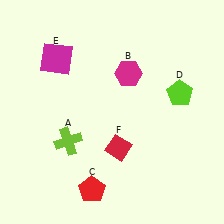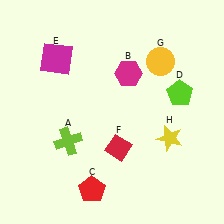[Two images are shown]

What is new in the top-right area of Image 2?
A yellow circle (G) was added in the top-right area of Image 2.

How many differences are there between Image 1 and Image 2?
There are 2 differences between the two images.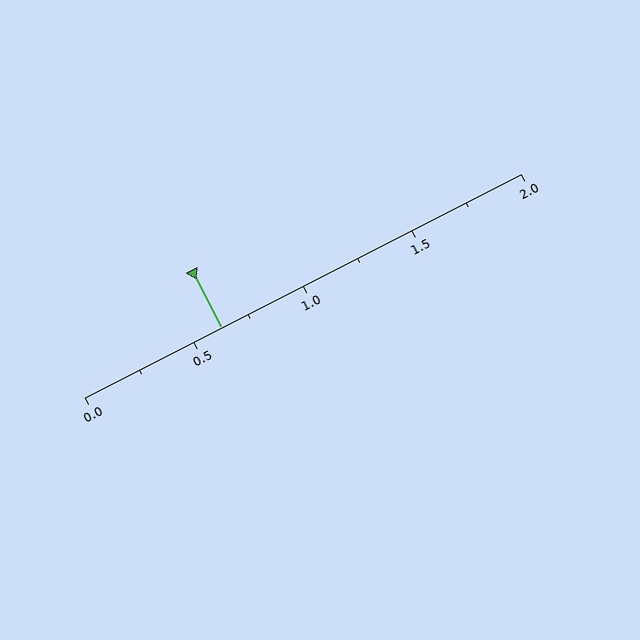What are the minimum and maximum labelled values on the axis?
The axis runs from 0.0 to 2.0.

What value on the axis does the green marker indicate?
The marker indicates approximately 0.62.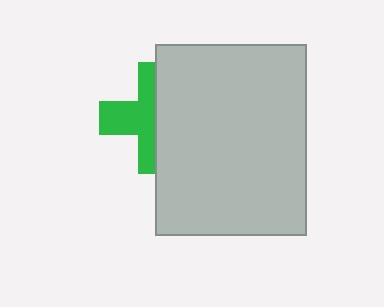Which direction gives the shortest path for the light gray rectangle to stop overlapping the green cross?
Moving right gives the shortest separation.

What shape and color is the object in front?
The object in front is a light gray rectangle.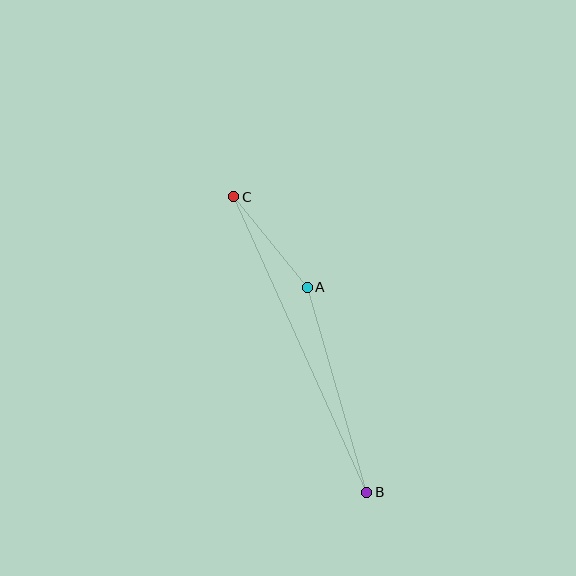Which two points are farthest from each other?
Points B and C are farthest from each other.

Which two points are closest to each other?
Points A and C are closest to each other.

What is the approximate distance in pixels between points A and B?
The distance between A and B is approximately 213 pixels.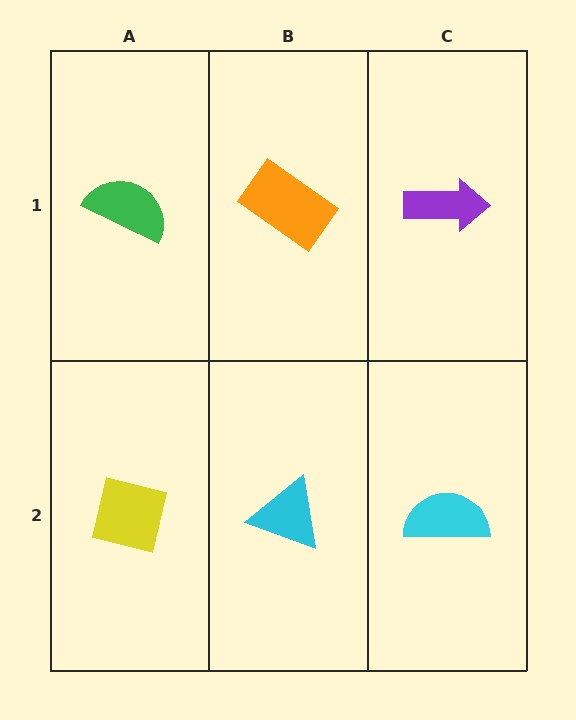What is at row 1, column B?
An orange rectangle.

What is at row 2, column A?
A yellow square.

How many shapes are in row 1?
3 shapes.